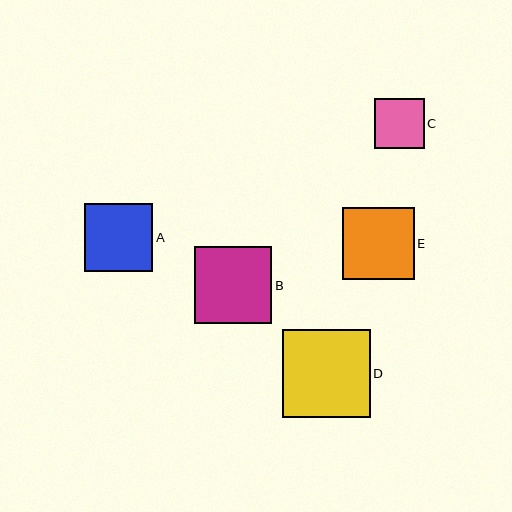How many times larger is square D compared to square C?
Square D is approximately 1.8 times the size of square C.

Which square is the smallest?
Square C is the smallest with a size of approximately 50 pixels.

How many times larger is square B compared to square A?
Square B is approximately 1.1 times the size of square A.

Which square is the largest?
Square D is the largest with a size of approximately 88 pixels.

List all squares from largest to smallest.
From largest to smallest: D, B, E, A, C.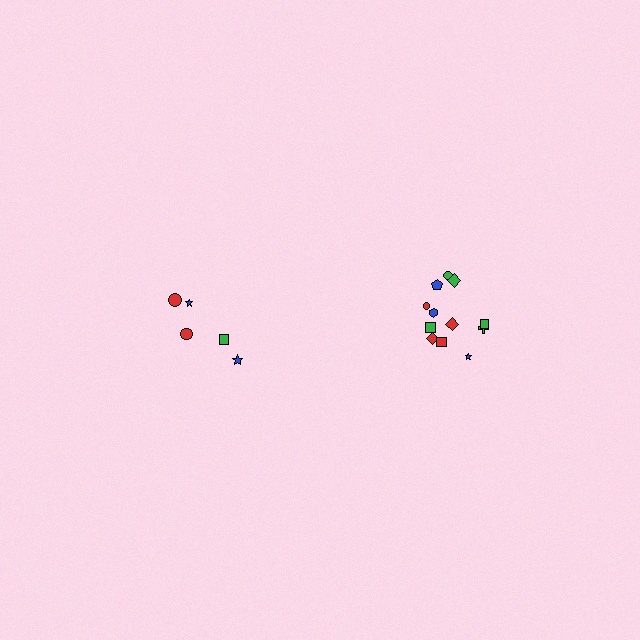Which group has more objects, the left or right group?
The right group.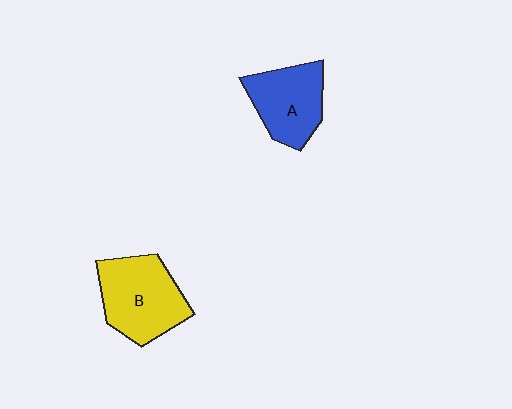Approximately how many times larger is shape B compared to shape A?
Approximately 1.2 times.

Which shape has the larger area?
Shape B (yellow).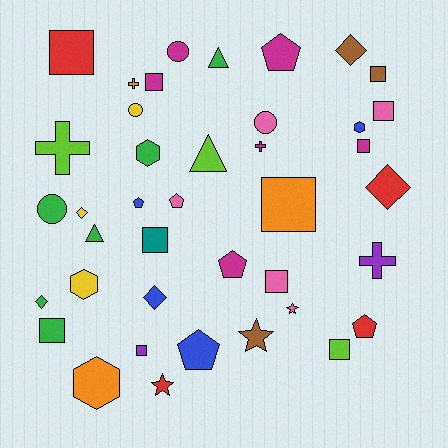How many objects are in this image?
There are 40 objects.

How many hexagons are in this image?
There are 4 hexagons.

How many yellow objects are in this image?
There are 3 yellow objects.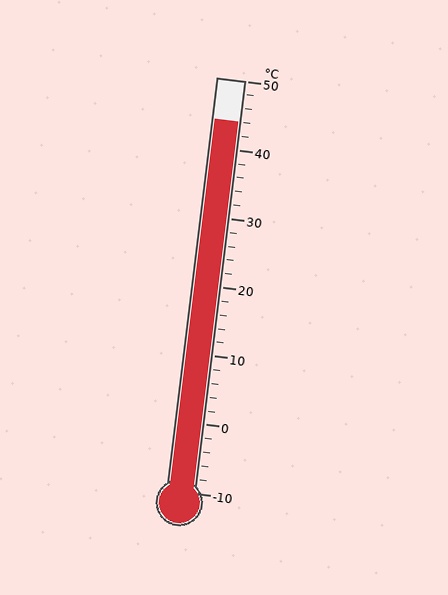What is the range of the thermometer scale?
The thermometer scale ranges from -10°C to 50°C.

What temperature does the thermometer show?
The thermometer shows approximately 44°C.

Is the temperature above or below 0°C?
The temperature is above 0°C.